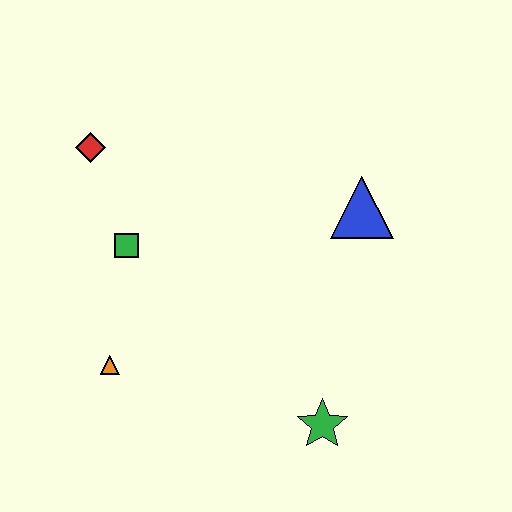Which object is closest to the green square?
The red diamond is closest to the green square.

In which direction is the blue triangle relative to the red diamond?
The blue triangle is to the right of the red diamond.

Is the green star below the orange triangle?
Yes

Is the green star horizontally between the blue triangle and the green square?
Yes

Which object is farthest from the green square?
The green star is farthest from the green square.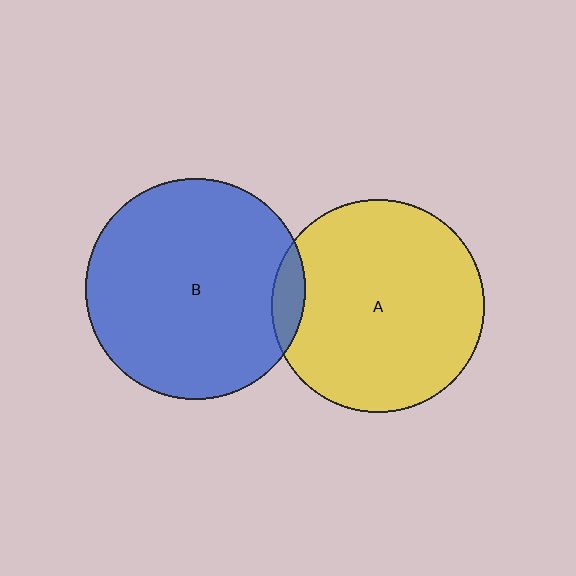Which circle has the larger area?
Circle B (blue).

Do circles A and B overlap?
Yes.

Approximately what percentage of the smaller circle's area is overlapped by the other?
Approximately 5%.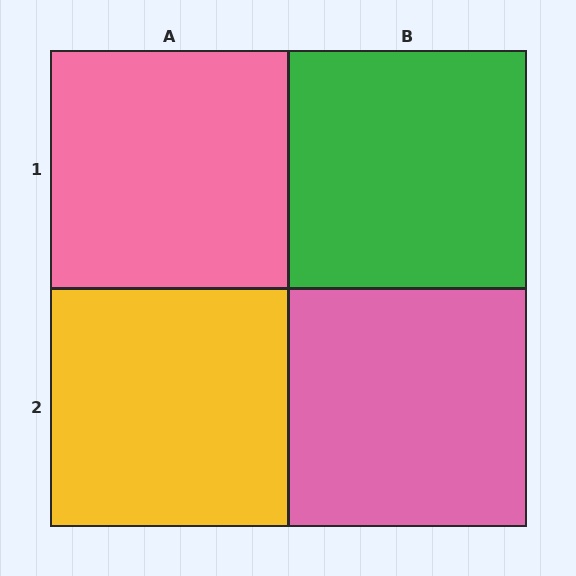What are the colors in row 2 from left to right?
Yellow, pink.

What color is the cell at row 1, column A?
Pink.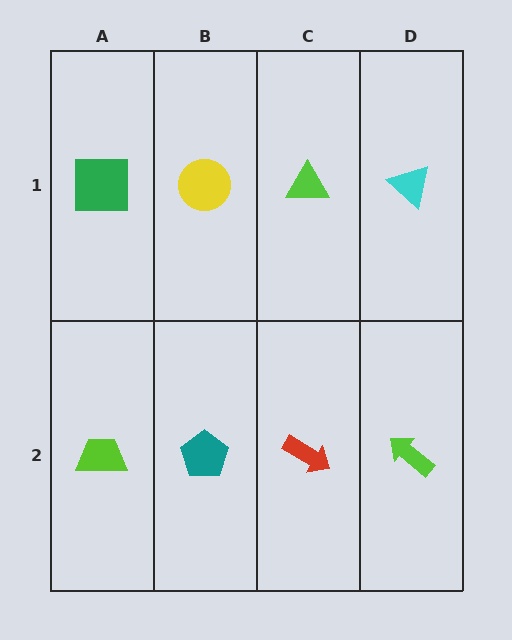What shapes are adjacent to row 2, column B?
A yellow circle (row 1, column B), a lime trapezoid (row 2, column A), a red arrow (row 2, column C).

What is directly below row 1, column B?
A teal pentagon.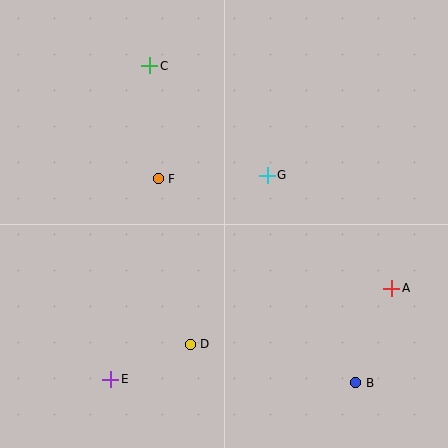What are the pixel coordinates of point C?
Point C is at (150, 66).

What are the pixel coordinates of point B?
Point B is at (356, 383).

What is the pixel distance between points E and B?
The distance between E and B is 245 pixels.